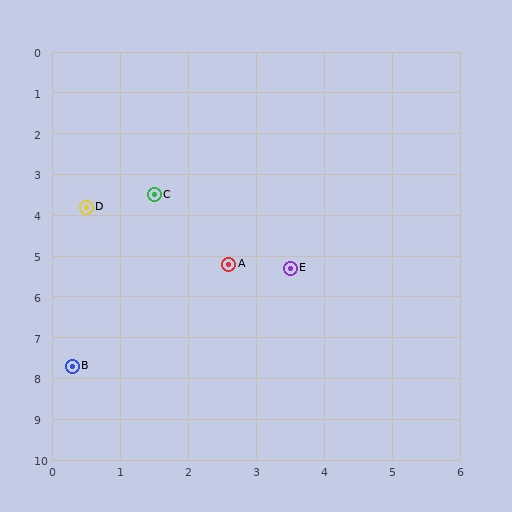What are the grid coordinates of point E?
Point E is at approximately (3.5, 5.3).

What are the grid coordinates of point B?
Point B is at approximately (0.3, 7.7).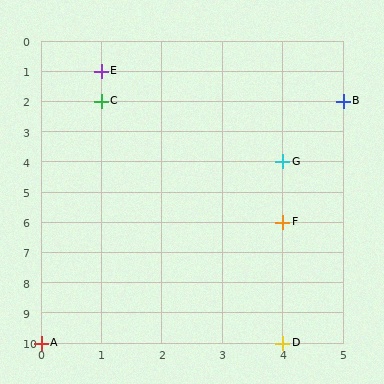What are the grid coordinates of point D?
Point D is at grid coordinates (4, 10).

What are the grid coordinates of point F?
Point F is at grid coordinates (4, 6).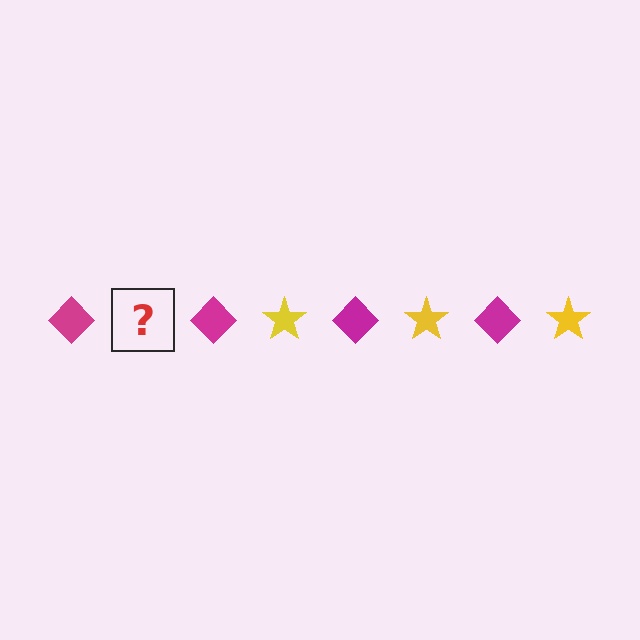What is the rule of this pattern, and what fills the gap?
The rule is that the pattern alternates between magenta diamond and yellow star. The gap should be filled with a yellow star.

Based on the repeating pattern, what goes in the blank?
The blank should be a yellow star.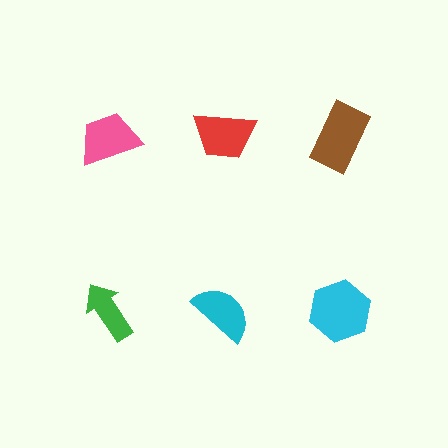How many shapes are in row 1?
3 shapes.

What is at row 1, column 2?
A red trapezoid.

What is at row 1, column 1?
A pink trapezoid.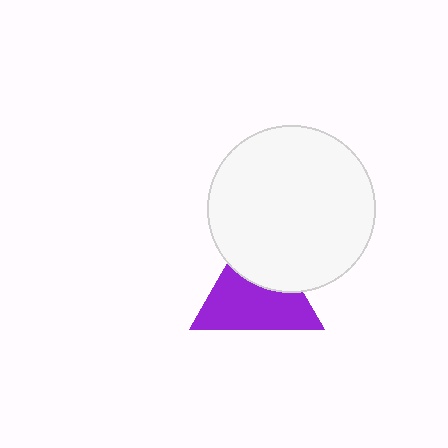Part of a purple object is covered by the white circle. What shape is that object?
It is a triangle.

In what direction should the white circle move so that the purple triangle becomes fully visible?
The white circle should move up. That is the shortest direction to clear the overlap and leave the purple triangle fully visible.